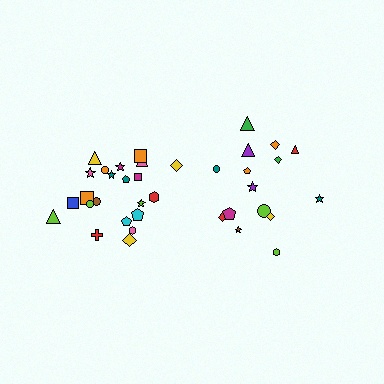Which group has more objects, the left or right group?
The left group.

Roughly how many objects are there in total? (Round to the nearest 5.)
Roughly 35 objects in total.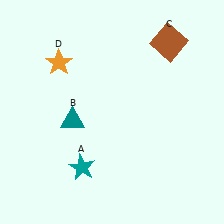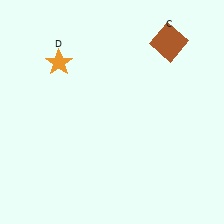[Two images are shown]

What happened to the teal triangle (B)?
The teal triangle (B) was removed in Image 2. It was in the bottom-left area of Image 1.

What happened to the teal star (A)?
The teal star (A) was removed in Image 2. It was in the bottom-left area of Image 1.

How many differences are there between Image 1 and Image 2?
There are 2 differences between the two images.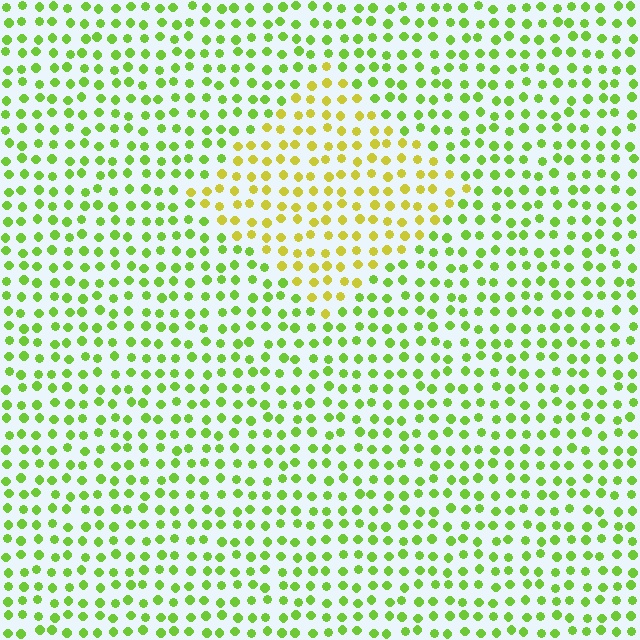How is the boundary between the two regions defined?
The boundary is defined purely by a slight shift in hue (about 37 degrees). Spacing, size, and orientation are identical on both sides.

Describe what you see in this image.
The image is filled with small lime elements in a uniform arrangement. A diamond-shaped region is visible where the elements are tinted to a slightly different hue, forming a subtle color boundary.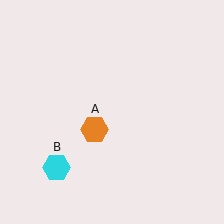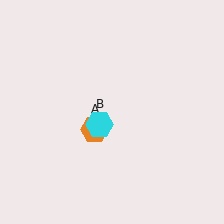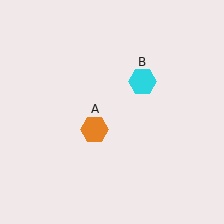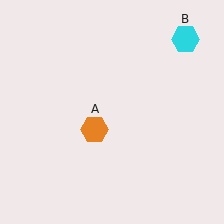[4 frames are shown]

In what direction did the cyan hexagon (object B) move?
The cyan hexagon (object B) moved up and to the right.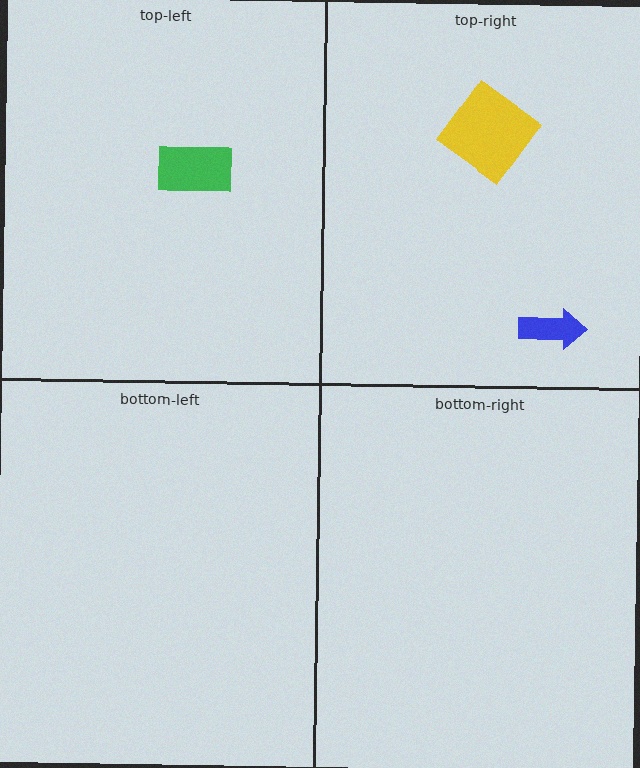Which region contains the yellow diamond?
The top-right region.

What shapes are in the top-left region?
The green rectangle.